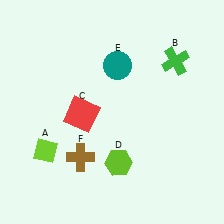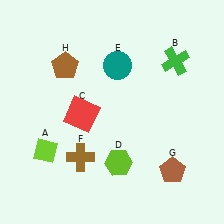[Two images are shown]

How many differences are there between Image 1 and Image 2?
There are 2 differences between the two images.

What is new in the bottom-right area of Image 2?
A brown pentagon (G) was added in the bottom-right area of Image 2.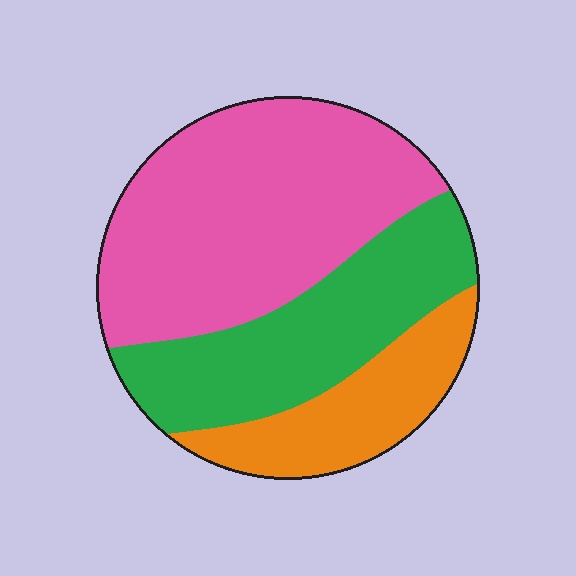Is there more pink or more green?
Pink.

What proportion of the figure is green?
Green takes up about one third (1/3) of the figure.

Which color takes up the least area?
Orange, at roughly 20%.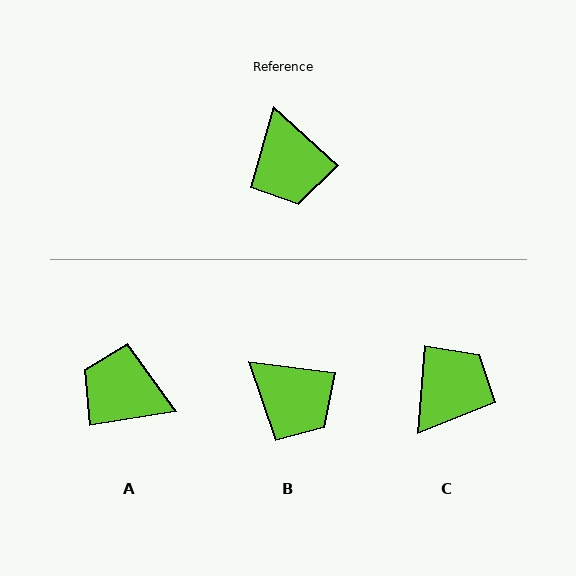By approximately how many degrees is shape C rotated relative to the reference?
Approximately 127 degrees counter-clockwise.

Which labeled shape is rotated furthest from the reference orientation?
A, about 129 degrees away.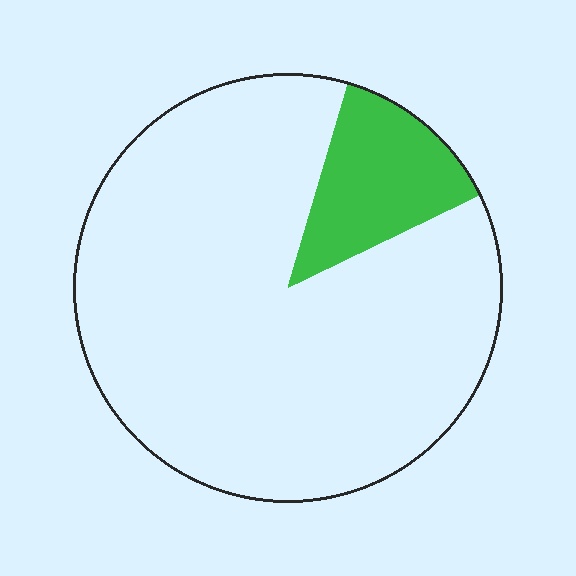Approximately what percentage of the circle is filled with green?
Approximately 15%.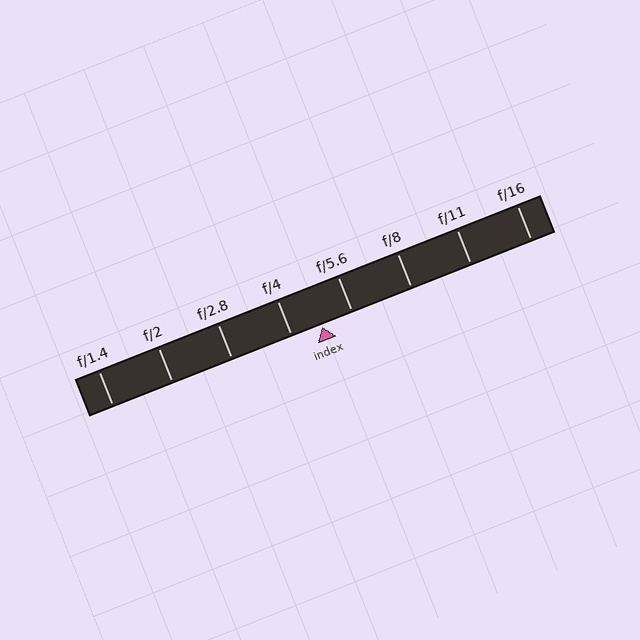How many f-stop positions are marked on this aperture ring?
There are 8 f-stop positions marked.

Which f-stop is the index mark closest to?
The index mark is closest to f/4.